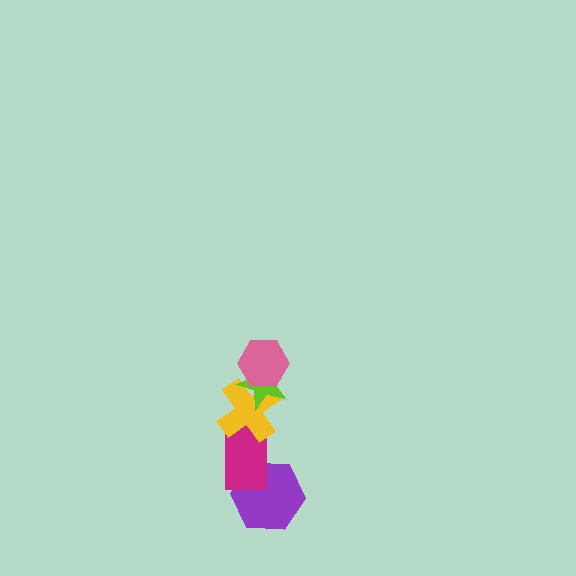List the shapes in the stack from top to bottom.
From top to bottom: the pink hexagon, the lime star, the yellow cross, the magenta rectangle, the purple hexagon.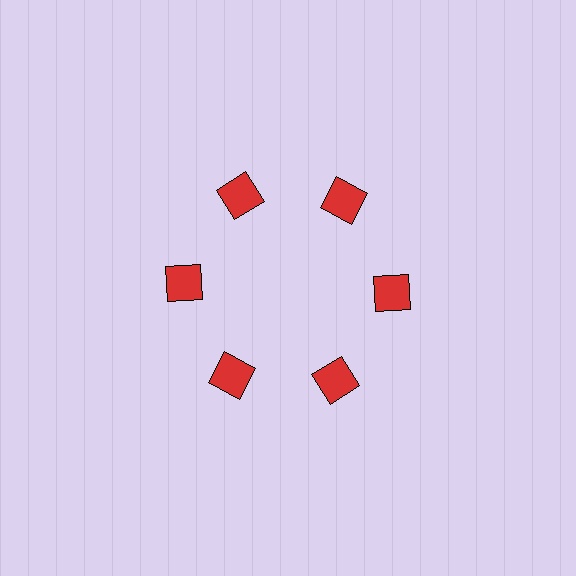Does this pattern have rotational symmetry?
Yes, this pattern has 6-fold rotational symmetry. It looks the same after rotating 60 degrees around the center.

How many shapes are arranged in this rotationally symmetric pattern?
There are 6 shapes, arranged in 6 groups of 1.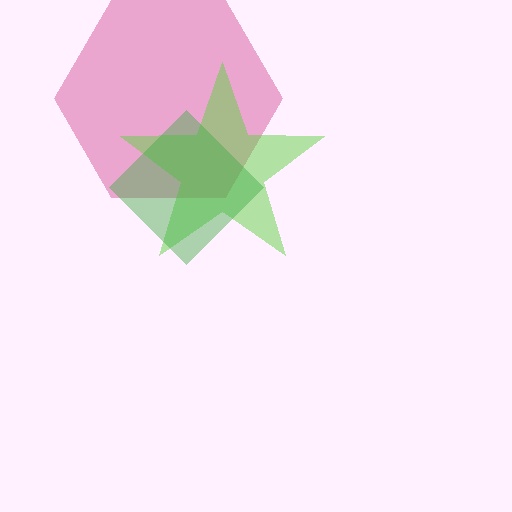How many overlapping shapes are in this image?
There are 3 overlapping shapes in the image.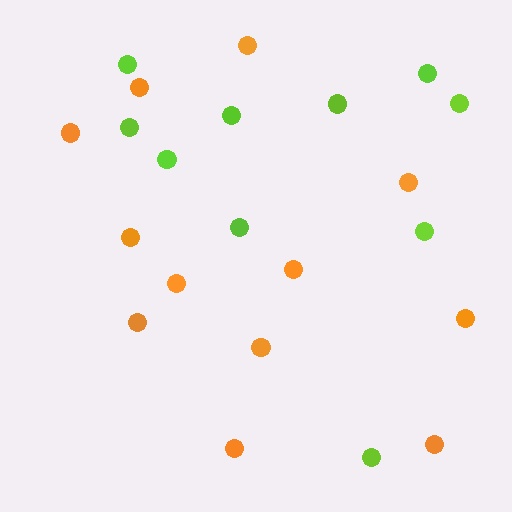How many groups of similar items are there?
There are 2 groups: one group of lime circles (10) and one group of orange circles (12).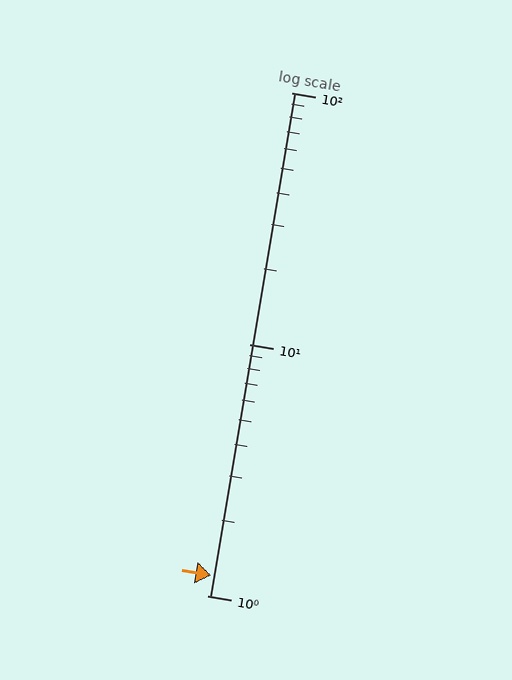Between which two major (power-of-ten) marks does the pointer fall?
The pointer is between 1 and 10.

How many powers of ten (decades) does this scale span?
The scale spans 2 decades, from 1 to 100.